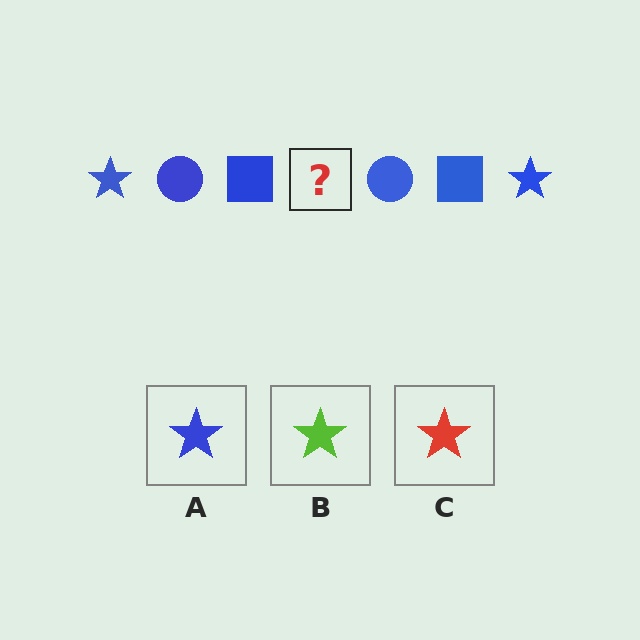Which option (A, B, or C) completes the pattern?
A.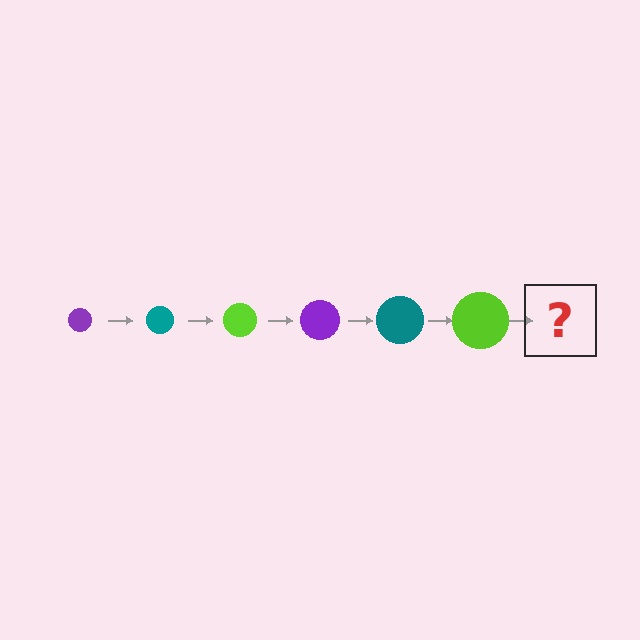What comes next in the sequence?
The next element should be a purple circle, larger than the previous one.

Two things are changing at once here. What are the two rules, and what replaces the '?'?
The two rules are that the circle grows larger each step and the color cycles through purple, teal, and lime. The '?' should be a purple circle, larger than the previous one.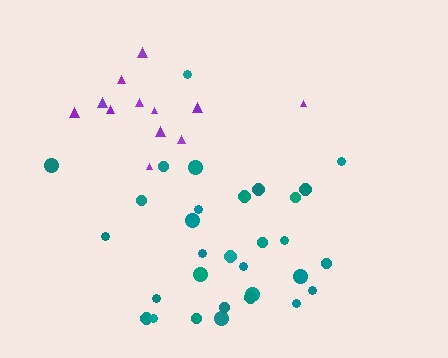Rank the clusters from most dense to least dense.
teal, purple.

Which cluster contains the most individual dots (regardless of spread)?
Teal (32).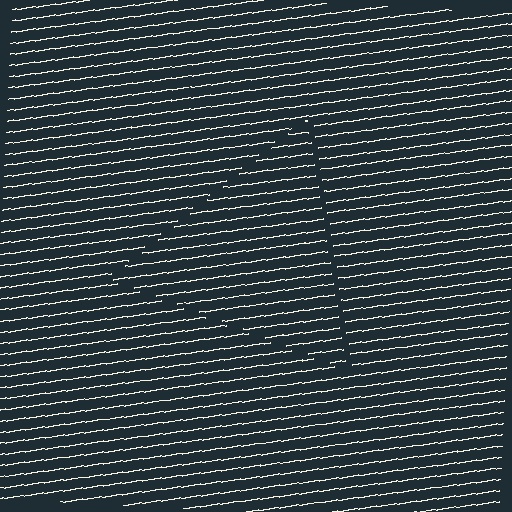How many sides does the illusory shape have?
3 sides — the line-ends trace a triangle.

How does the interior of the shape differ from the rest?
The interior of the shape contains the same grating, shifted by half a period — the contour is defined by the phase discontinuity where line-ends from the inner and outer gratings abut.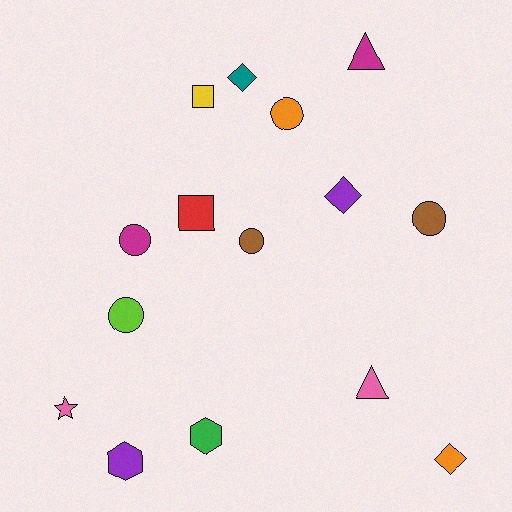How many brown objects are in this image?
There are 2 brown objects.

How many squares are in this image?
There are 2 squares.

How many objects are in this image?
There are 15 objects.